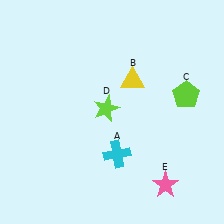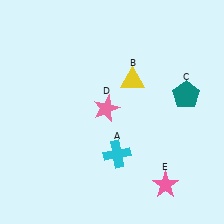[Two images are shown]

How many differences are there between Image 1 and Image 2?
There are 2 differences between the two images.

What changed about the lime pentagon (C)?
In Image 1, C is lime. In Image 2, it changed to teal.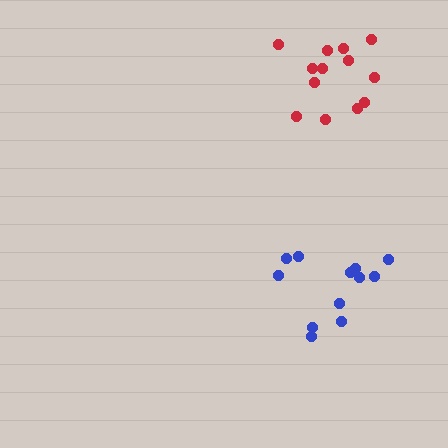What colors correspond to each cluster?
The clusters are colored: red, blue.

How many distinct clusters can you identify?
There are 2 distinct clusters.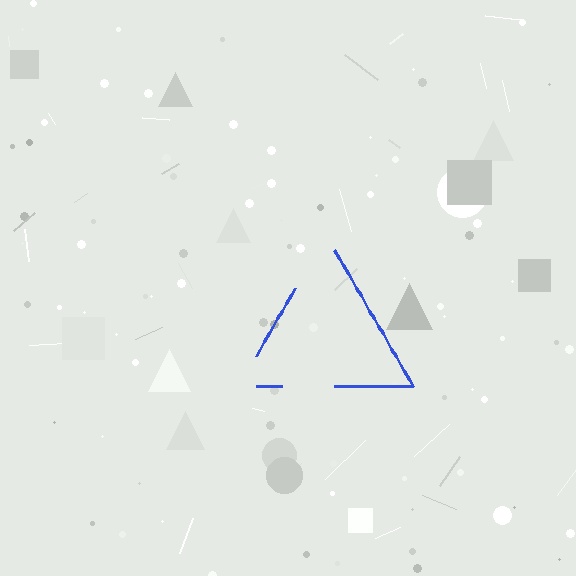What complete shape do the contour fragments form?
The contour fragments form a triangle.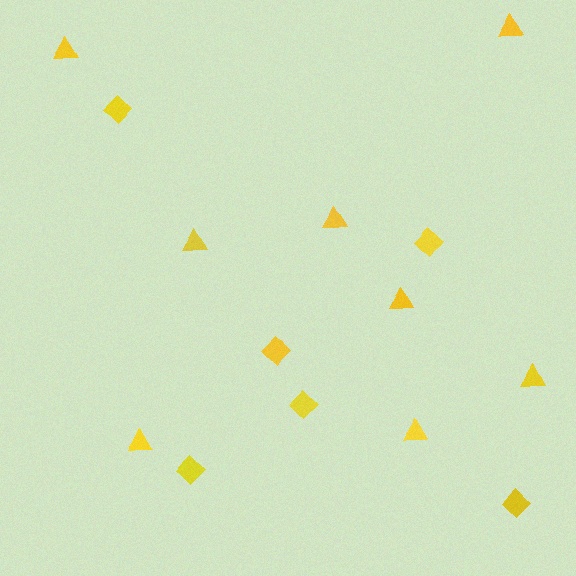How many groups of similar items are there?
There are 2 groups: one group of triangles (8) and one group of diamonds (6).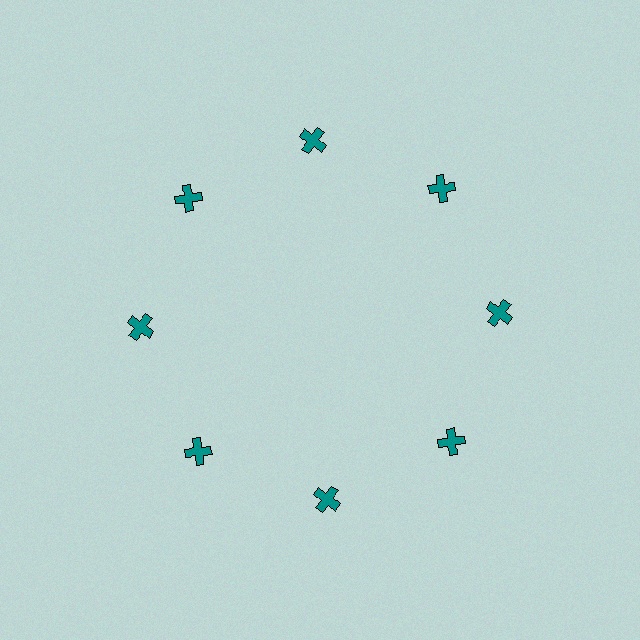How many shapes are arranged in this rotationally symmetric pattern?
There are 8 shapes, arranged in 8 groups of 1.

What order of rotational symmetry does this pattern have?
This pattern has 8-fold rotational symmetry.